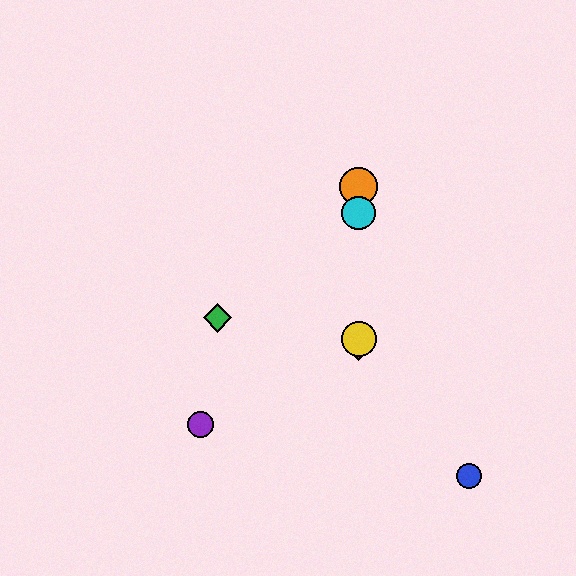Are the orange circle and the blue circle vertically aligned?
No, the orange circle is at x≈359 and the blue circle is at x≈469.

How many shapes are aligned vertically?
4 shapes (the red diamond, the yellow circle, the orange circle, the cyan circle) are aligned vertically.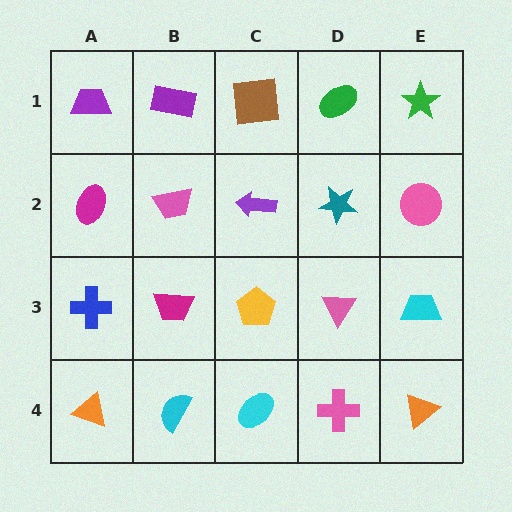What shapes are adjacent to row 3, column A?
A magenta ellipse (row 2, column A), an orange triangle (row 4, column A), a magenta trapezoid (row 3, column B).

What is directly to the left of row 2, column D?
A purple arrow.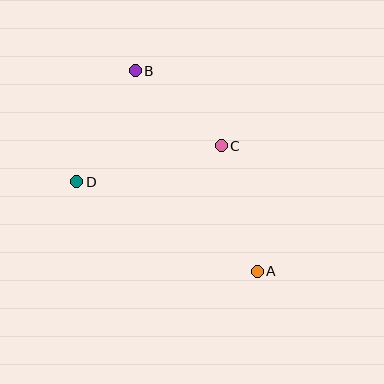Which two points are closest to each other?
Points B and C are closest to each other.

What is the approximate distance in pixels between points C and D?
The distance between C and D is approximately 149 pixels.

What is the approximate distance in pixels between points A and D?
The distance between A and D is approximately 201 pixels.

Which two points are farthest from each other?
Points A and B are farthest from each other.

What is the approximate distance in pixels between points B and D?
The distance between B and D is approximately 126 pixels.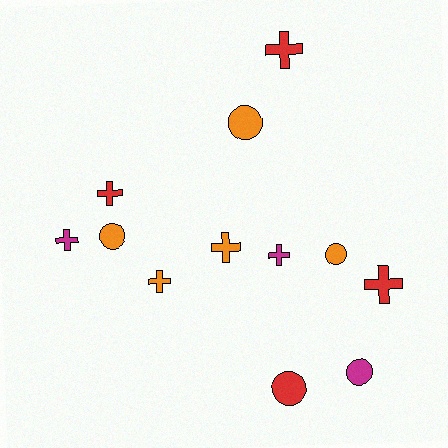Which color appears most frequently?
Orange, with 5 objects.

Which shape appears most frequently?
Cross, with 7 objects.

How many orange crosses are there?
There are 2 orange crosses.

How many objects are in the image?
There are 12 objects.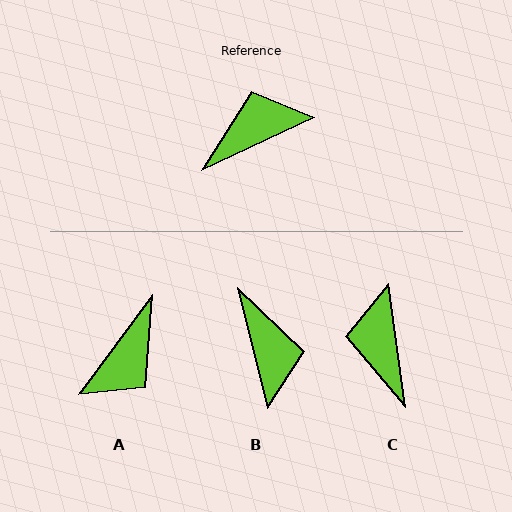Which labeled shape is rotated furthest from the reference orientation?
A, about 152 degrees away.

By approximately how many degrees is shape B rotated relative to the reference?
Approximately 101 degrees clockwise.